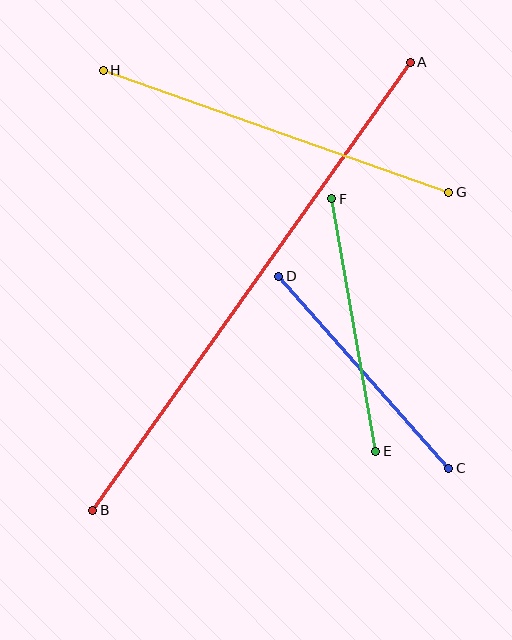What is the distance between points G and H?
The distance is approximately 366 pixels.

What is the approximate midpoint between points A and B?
The midpoint is at approximately (251, 286) pixels.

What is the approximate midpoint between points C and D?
The midpoint is at approximately (364, 372) pixels.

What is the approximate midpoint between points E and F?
The midpoint is at approximately (354, 325) pixels.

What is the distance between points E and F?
The distance is approximately 257 pixels.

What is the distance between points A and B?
The distance is approximately 549 pixels.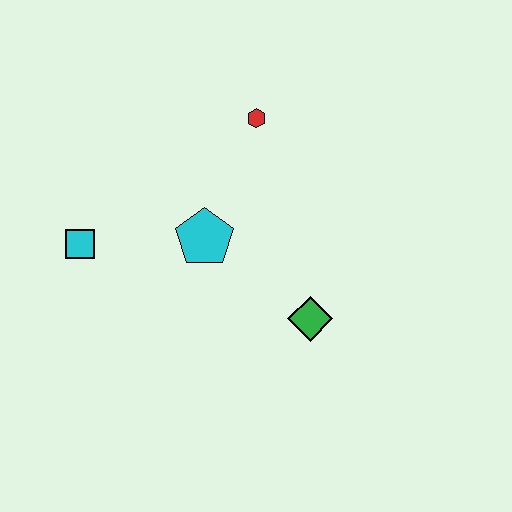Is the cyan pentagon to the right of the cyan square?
Yes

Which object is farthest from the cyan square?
The green diamond is farthest from the cyan square.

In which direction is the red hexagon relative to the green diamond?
The red hexagon is above the green diamond.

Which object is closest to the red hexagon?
The cyan pentagon is closest to the red hexagon.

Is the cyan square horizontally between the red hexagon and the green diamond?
No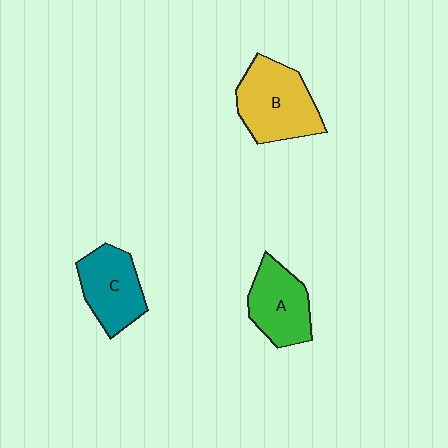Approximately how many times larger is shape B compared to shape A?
Approximately 1.3 times.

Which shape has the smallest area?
Shape A (green).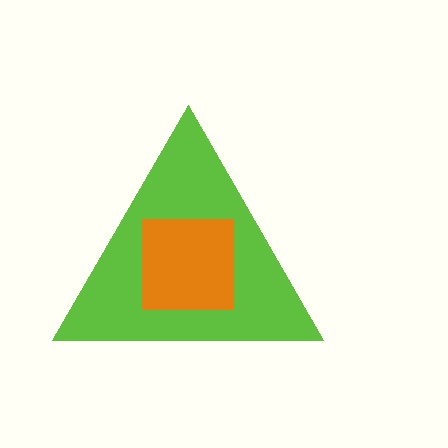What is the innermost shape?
The orange square.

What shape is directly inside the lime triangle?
The orange square.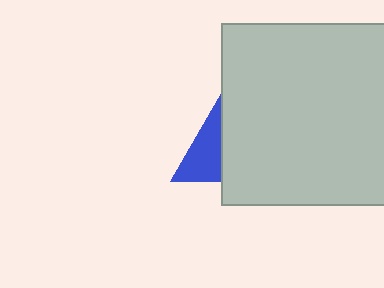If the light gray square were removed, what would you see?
You would see the complete blue triangle.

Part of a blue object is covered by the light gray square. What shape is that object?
It is a triangle.